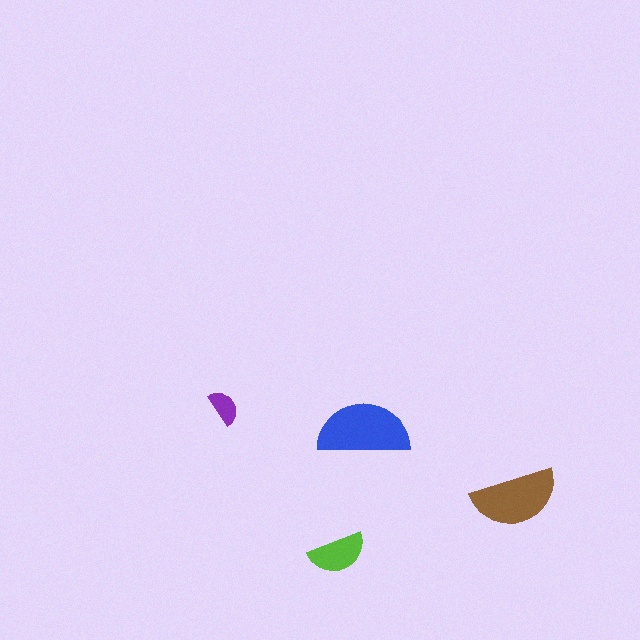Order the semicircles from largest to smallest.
the blue one, the brown one, the lime one, the purple one.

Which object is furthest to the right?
The brown semicircle is rightmost.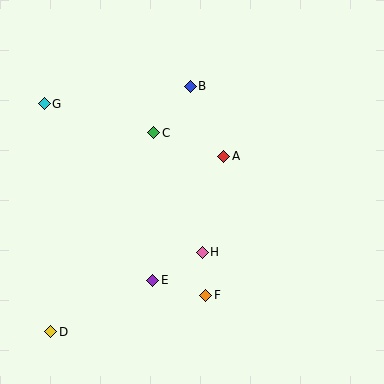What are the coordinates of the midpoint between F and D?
The midpoint between F and D is at (128, 313).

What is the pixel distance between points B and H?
The distance between B and H is 166 pixels.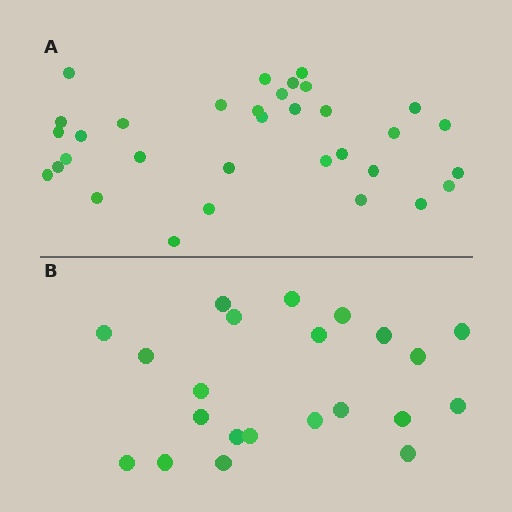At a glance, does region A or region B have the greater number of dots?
Region A (the top region) has more dots.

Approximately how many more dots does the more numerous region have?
Region A has roughly 12 or so more dots than region B.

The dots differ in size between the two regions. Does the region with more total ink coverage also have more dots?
No. Region B has more total ink coverage because its dots are larger, but region A actually contains more individual dots. Total area can be misleading — the number of items is what matters here.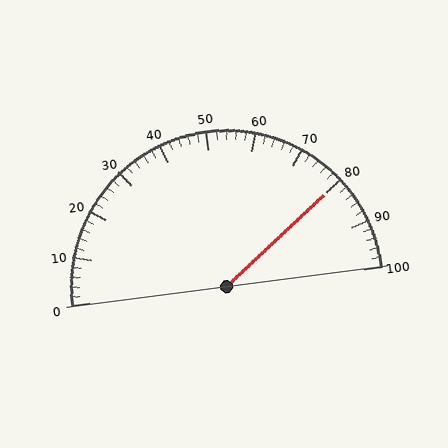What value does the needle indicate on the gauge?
The needle indicates approximately 80.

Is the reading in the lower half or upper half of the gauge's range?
The reading is in the upper half of the range (0 to 100).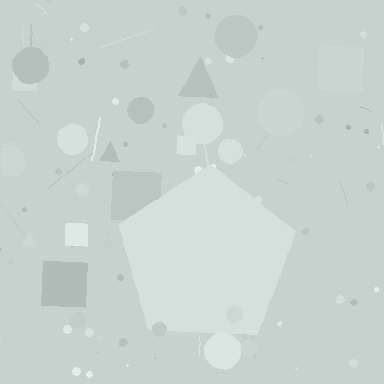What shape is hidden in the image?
A pentagon is hidden in the image.